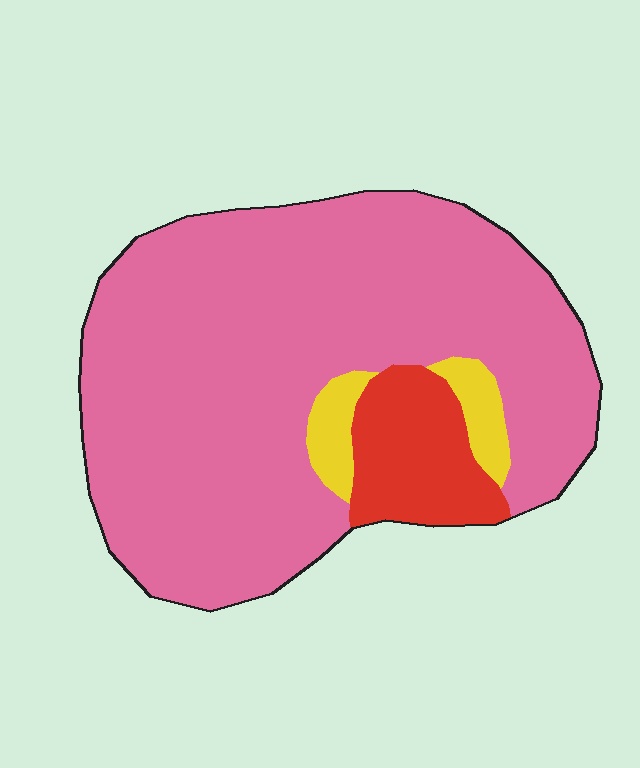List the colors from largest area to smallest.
From largest to smallest: pink, red, yellow.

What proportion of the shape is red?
Red takes up about one eighth (1/8) of the shape.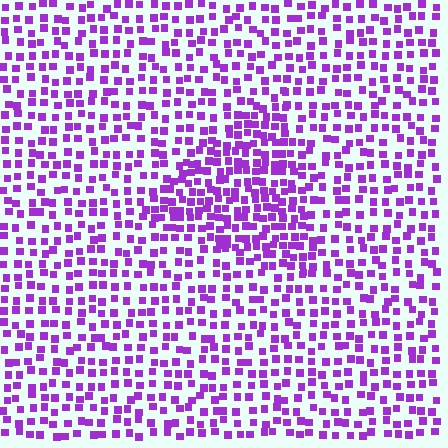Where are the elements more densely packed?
The elements are more densely packed inside the triangle boundary.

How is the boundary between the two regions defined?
The boundary is defined by a change in element density (approximately 1.7x ratio). All elements are the same color, size, and shape.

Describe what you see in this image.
The image contains small purple elements arranged at two different densities. A triangle-shaped region is visible where the elements are more densely packed than the surrounding area.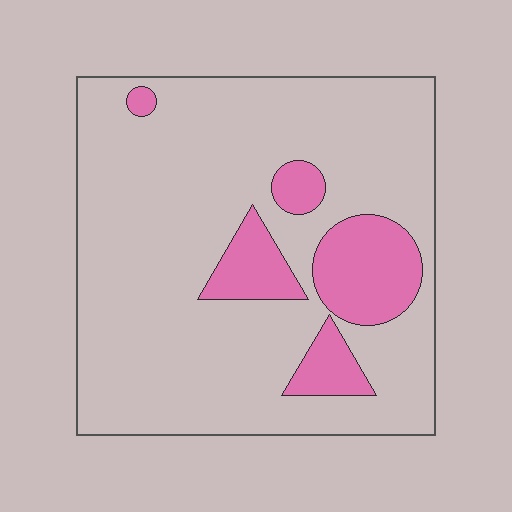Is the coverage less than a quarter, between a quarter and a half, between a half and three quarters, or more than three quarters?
Less than a quarter.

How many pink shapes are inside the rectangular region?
5.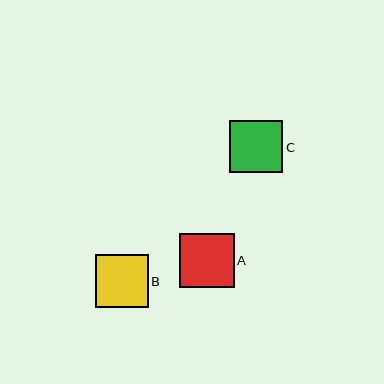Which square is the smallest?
Square B is the smallest with a size of approximately 52 pixels.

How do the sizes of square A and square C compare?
Square A and square C are approximately the same size.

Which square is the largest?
Square A is the largest with a size of approximately 54 pixels.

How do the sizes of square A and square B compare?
Square A and square B are approximately the same size.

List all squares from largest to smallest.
From largest to smallest: A, C, B.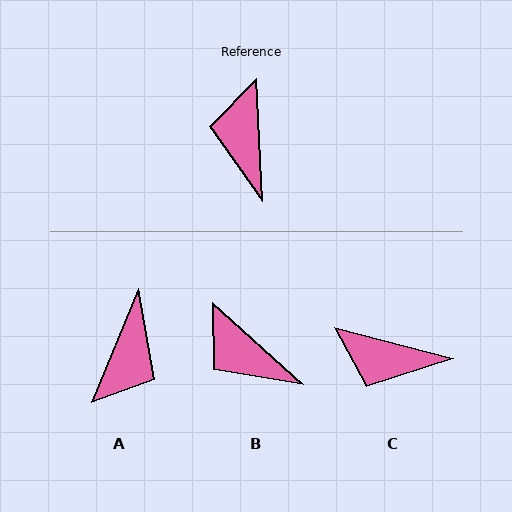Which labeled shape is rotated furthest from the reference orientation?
A, about 155 degrees away.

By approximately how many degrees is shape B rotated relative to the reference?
Approximately 45 degrees counter-clockwise.